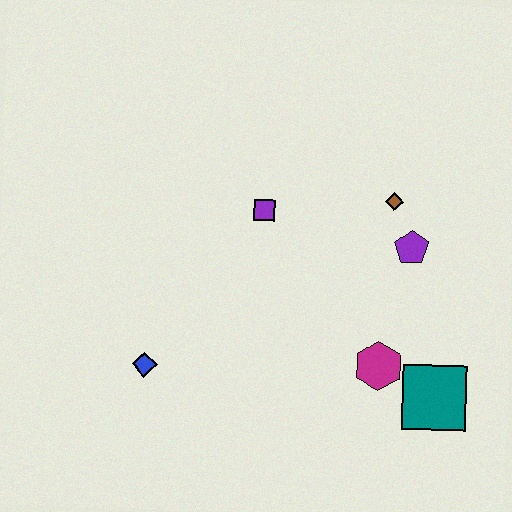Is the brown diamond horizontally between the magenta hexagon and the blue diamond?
No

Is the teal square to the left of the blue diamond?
No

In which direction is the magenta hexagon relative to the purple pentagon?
The magenta hexagon is below the purple pentagon.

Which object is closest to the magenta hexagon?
The teal square is closest to the magenta hexagon.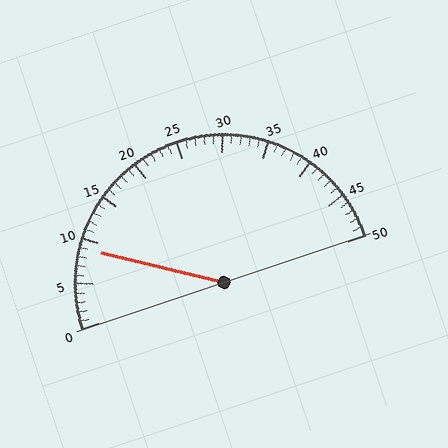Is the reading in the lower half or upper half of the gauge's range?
The reading is in the lower half of the range (0 to 50).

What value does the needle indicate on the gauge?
The needle indicates approximately 9.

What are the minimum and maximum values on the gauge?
The gauge ranges from 0 to 50.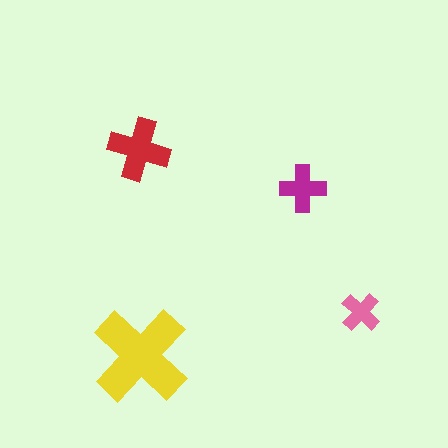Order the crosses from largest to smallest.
the yellow one, the red one, the magenta one, the pink one.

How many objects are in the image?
There are 4 objects in the image.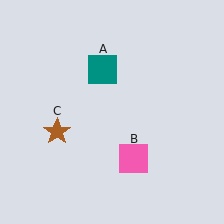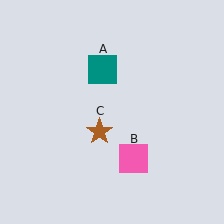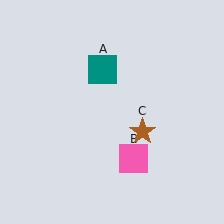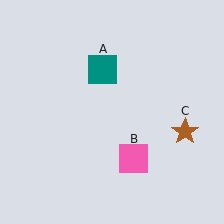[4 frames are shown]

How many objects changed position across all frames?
1 object changed position: brown star (object C).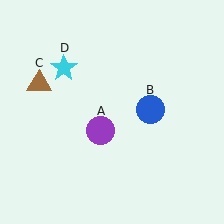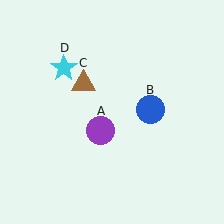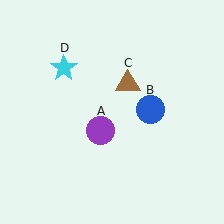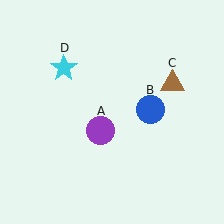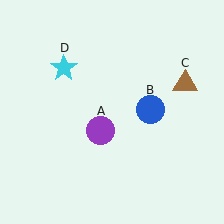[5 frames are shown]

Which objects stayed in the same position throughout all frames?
Purple circle (object A) and blue circle (object B) and cyan star (object D) remained stationary.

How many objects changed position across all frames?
1 object changed position: brown triangle (object C).